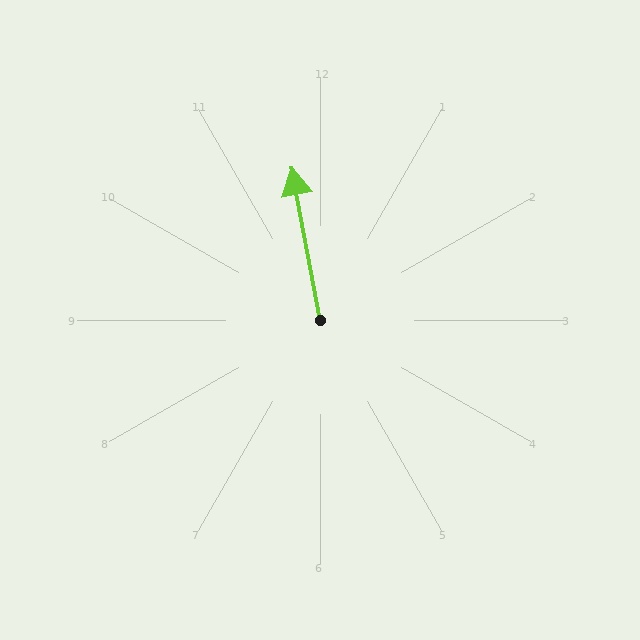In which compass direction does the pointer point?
North.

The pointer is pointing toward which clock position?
Roughly 12 o'clock.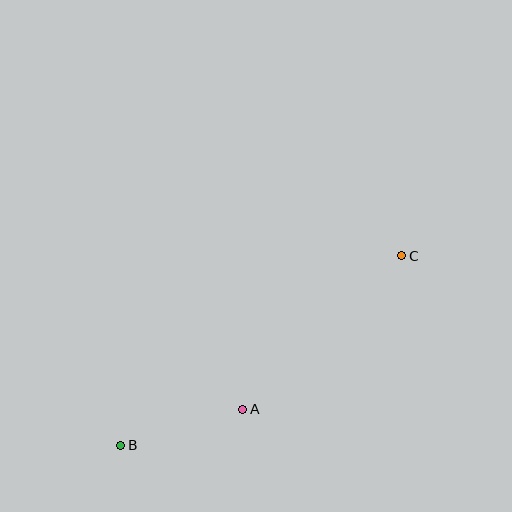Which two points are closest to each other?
Points A and B are closest to each other.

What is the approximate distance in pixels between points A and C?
The distance between A and C is approximately 221 pixels.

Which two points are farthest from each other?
Points B and C are farthest from each other.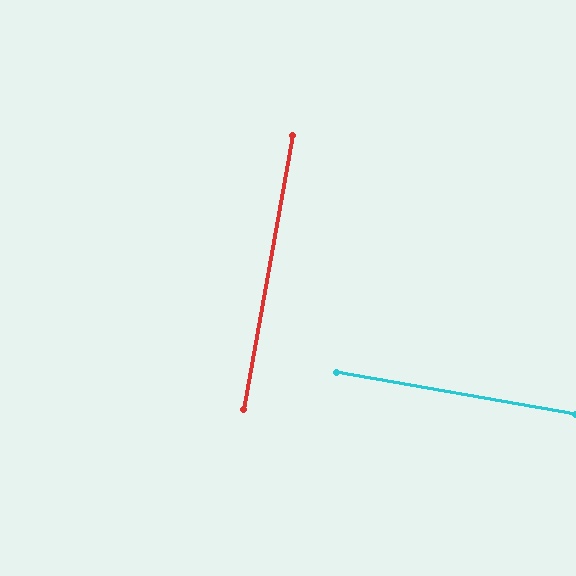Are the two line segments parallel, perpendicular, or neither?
Perpendicular — they meet at approximately 90°.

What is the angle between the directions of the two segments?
Approximately 90 degrees.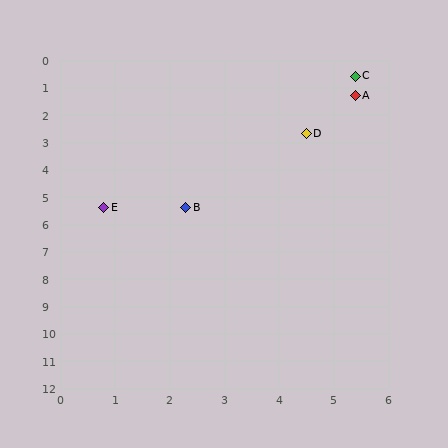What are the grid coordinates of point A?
Point A is at approximately (5.4, 1.3).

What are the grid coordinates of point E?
Point E is at approximately (0.8, 5.4).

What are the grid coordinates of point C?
Point C is at approximately (5.4, 0.6).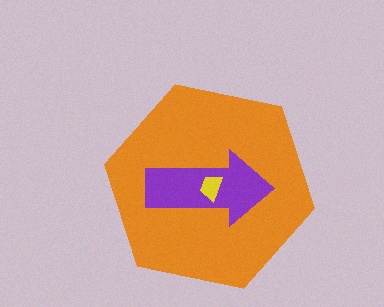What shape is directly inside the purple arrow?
The yellow trapezoid.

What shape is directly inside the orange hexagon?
The purple arrow.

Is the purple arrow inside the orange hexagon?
Yes.